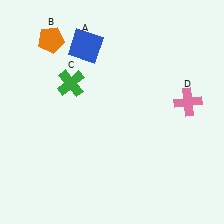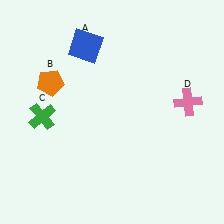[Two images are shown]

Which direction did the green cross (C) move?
The green cross (C) moved down.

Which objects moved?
The objects that moved are: the orange pentagon (B), the green cross (C).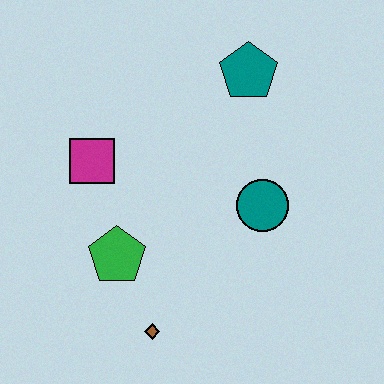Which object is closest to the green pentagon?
The brown diamond is closest to the green pentagon.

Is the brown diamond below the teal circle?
Yes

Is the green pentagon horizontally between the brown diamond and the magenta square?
Yes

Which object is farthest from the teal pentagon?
The brown diamond is farthest from the teal pentagon.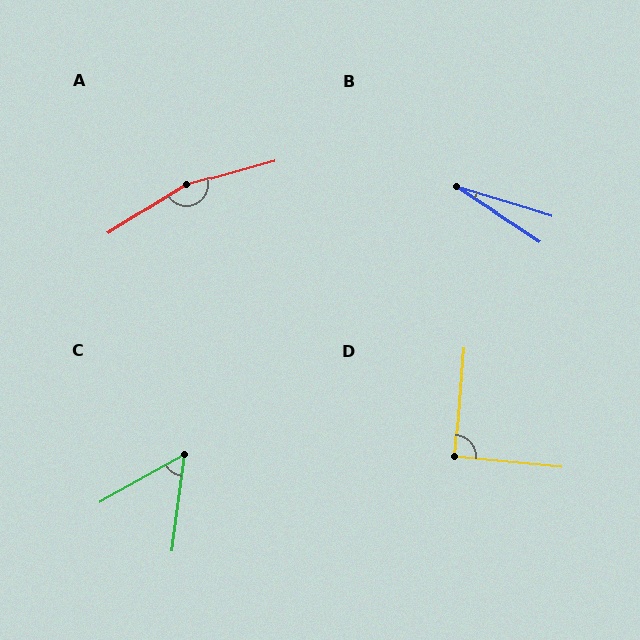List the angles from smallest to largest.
B (16°), C (53°), D (91°), A (163°).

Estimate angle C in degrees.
Approximately 53 degrees.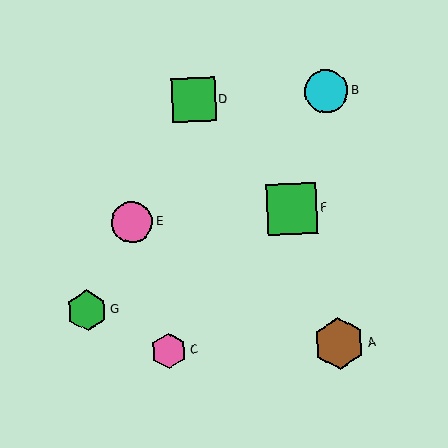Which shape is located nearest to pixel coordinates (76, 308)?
The green hexagon (labeled G) at (87, 310) is nearest to that location.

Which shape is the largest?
The brown hexagon (labeled A) is the largest.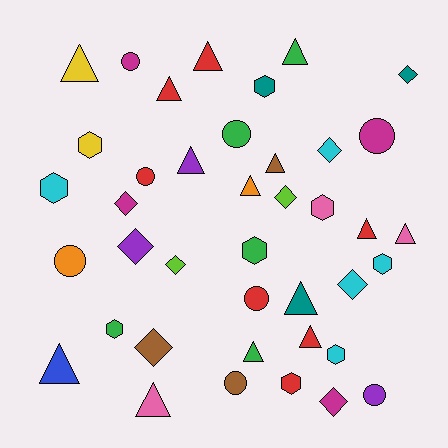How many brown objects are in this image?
There are 3 brown objects.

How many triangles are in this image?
There are 14 triangles.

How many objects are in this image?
There are 40 objects.